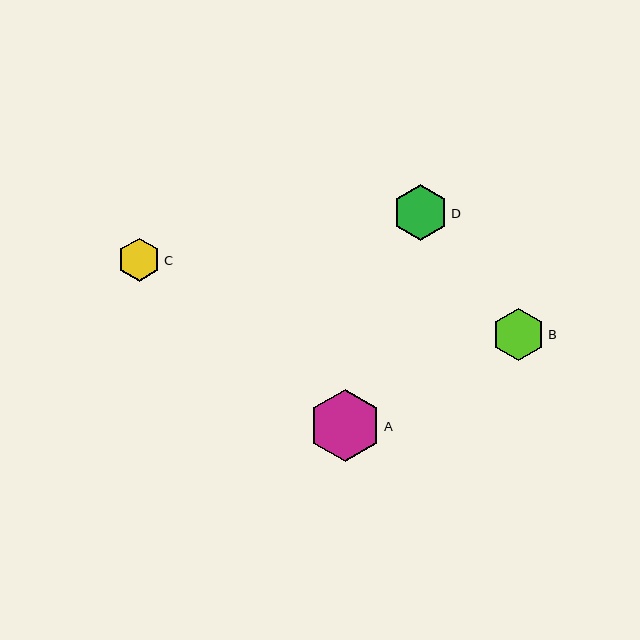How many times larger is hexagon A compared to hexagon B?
Hexagon A is approximately 1.4 times the size of hexagon B.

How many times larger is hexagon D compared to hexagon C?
Hexagon D is approximately 1.3 times the size of hexagon C.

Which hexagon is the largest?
Hexagon A is the largest with a size of approximately 73 pixels.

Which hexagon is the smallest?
Hexagon C is the smallest with a size of approximately 43 pixels.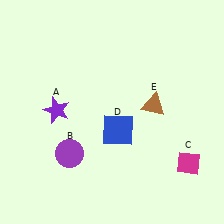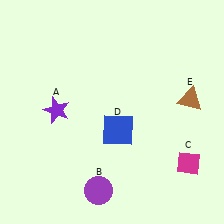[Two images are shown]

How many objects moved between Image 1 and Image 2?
2 objects moved between the two images.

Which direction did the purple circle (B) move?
The purple circle (B) moved down.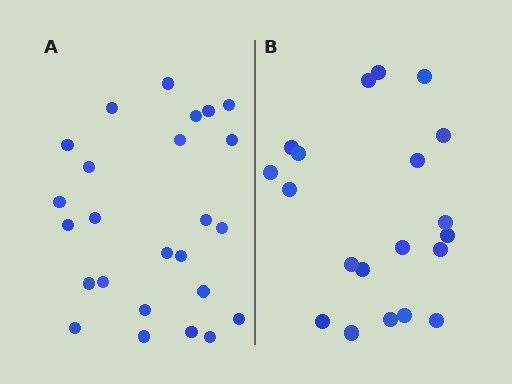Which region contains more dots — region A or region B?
Region A (the left region) has more dots.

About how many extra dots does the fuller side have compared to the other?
Region A has about 5 more dots than region B.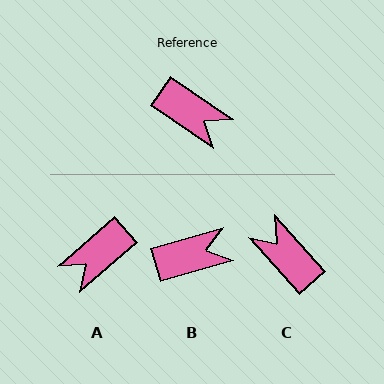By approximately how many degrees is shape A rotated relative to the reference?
Approximately 104 degrees clockwise.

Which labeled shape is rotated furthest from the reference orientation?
C, about 166 degrees away.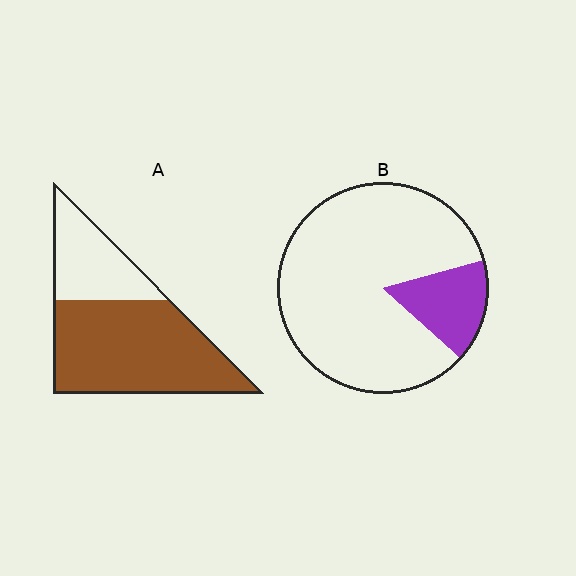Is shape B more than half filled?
No.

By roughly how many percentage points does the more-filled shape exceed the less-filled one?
By roughly 55 percentage points (A over B).